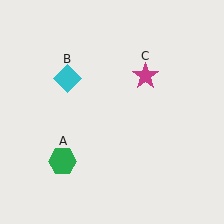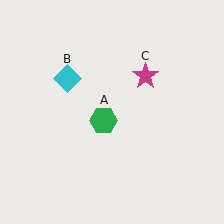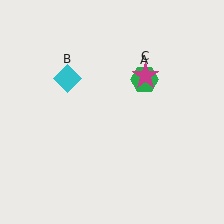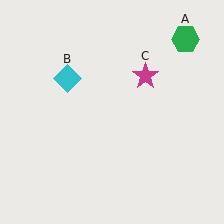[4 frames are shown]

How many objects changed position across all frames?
1 object changed position: green hexagon (object A).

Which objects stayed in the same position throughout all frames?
Cyan diamond (object B) and magenta star (object C) remained stationary.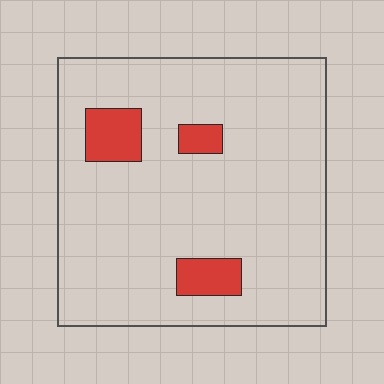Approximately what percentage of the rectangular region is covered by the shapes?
Approximately 10%.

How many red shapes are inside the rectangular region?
3.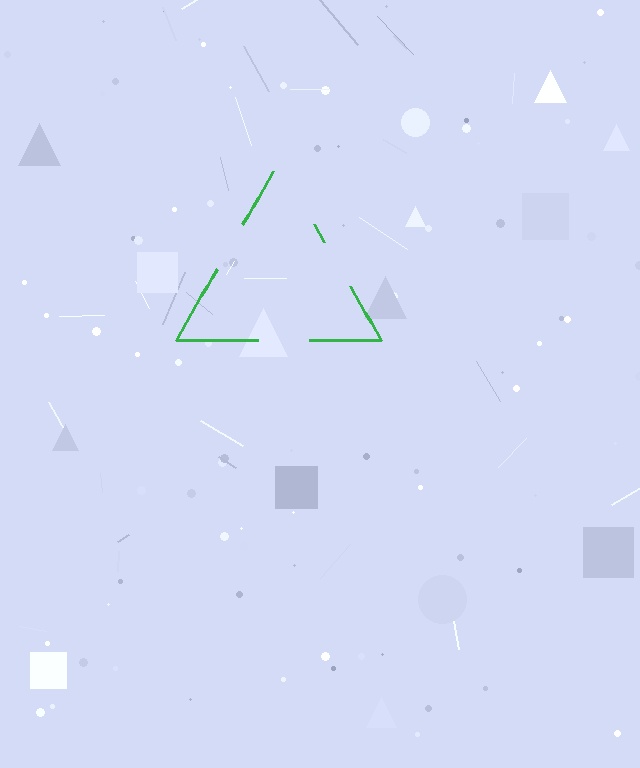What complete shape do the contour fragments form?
The contour fragments form a triangle.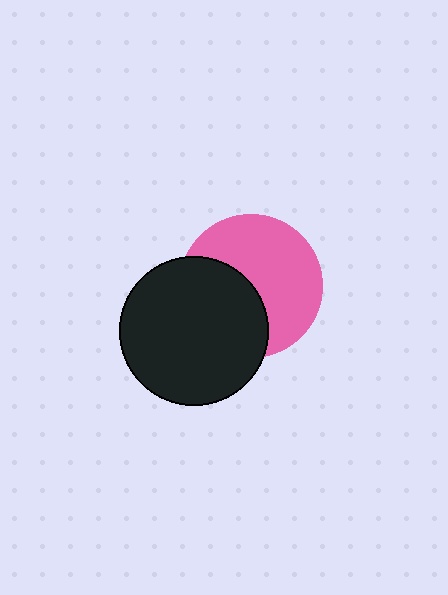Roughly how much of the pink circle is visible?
About half of it is visible (roughly 59%).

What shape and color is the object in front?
The object in front is a black circle.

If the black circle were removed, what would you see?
You would see the complete pink circle.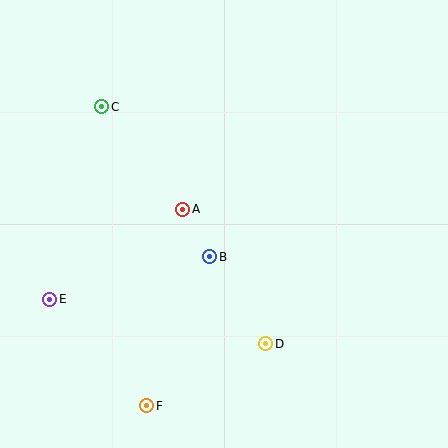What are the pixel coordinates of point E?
Point E is at (50, 299).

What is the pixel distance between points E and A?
The distance between E and A is 161 pixels.